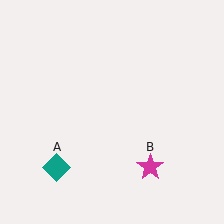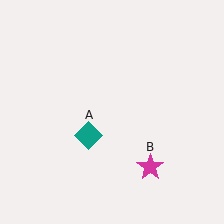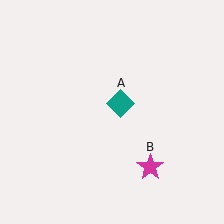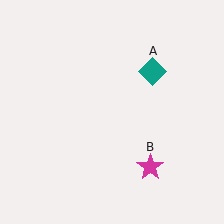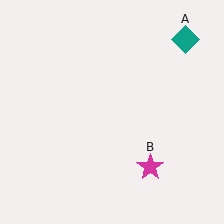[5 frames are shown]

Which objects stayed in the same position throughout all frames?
Magenta star (object B) remained stationary.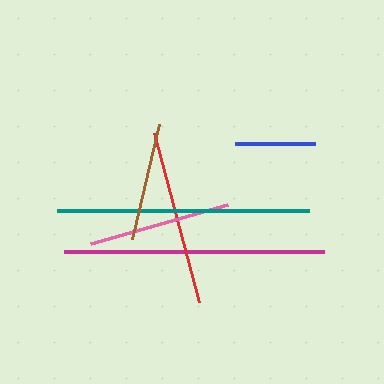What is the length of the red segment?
The red segment is approximately 175 pixels long.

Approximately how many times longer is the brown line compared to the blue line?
The brown line is approximately 1.5 times the length of the blue line.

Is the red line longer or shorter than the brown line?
The red line is longer than the brown line.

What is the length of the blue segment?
The blue segment is approximately 80 pixels long.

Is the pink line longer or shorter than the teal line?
The teal line is longer than the pink line.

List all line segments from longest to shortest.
From longest to shortest: magenta, teal, red, pink, brown, blue.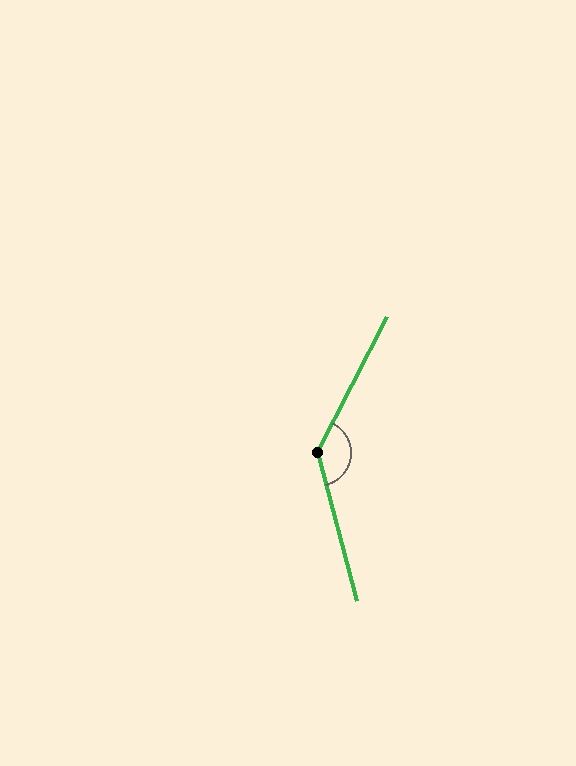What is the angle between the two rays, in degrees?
Approximately 138 degrees.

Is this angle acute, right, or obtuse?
It is obtuse.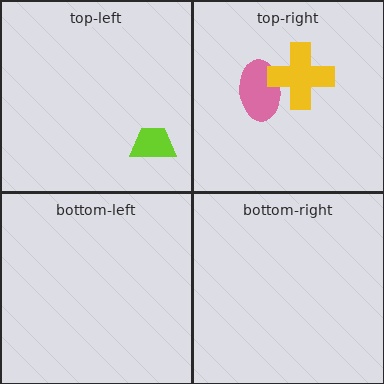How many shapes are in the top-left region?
1.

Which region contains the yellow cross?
The top-right region.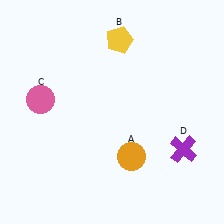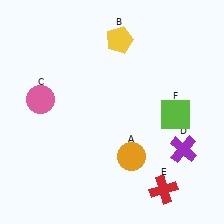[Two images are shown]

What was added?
A red cross (E), a lime square (F) were added in Image 2.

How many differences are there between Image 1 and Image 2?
There are 2 differences between the two images.